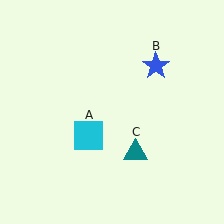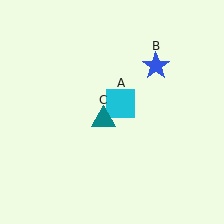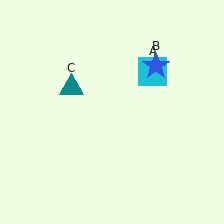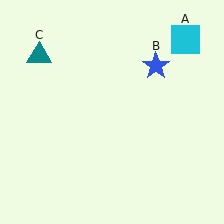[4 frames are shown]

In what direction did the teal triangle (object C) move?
The teal triangle (object C) moved up and to the left.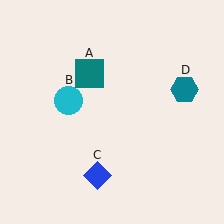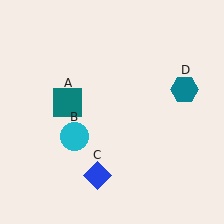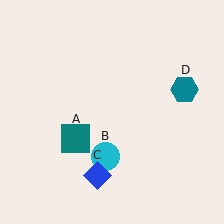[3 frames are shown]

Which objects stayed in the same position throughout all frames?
Blue diamond (object C) and teal hexagon (object D) remained stationary.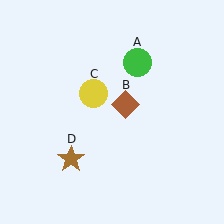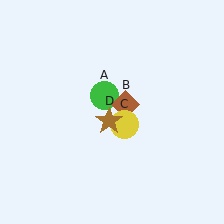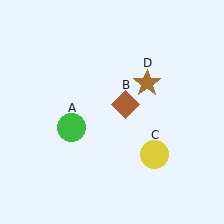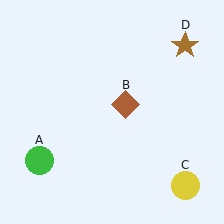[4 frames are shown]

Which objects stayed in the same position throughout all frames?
Brown diamond (object B) remained stationary.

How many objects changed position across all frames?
3 objects changed position: green circle (object A), yellow circle (object C), brown star (object D).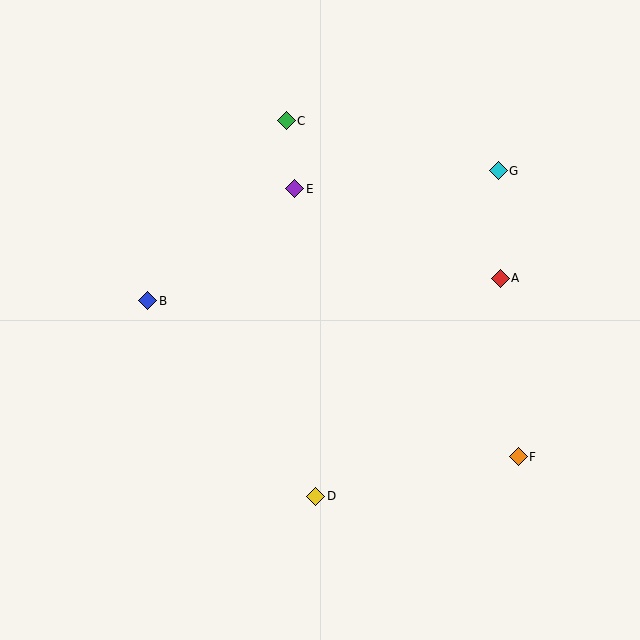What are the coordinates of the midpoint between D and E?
The midpoint between D and E is at (305, 342).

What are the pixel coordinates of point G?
Point G is at (498, 171).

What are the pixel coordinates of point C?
Point C is at (286, 121).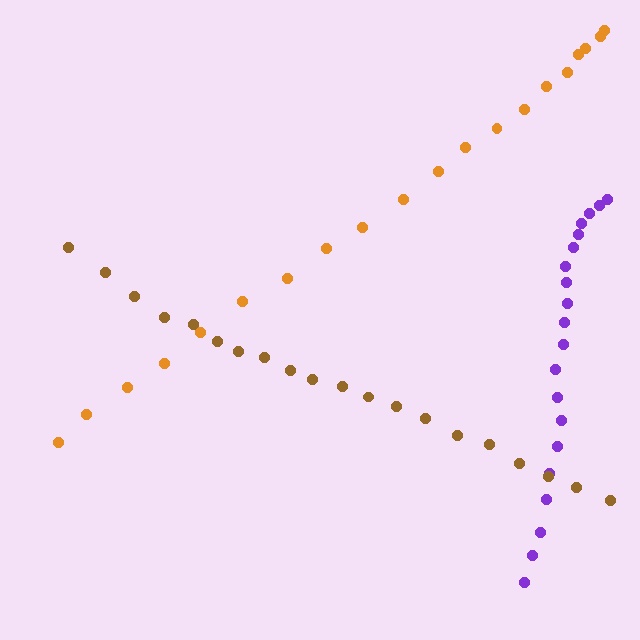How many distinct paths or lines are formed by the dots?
There are 3 distinct paths.